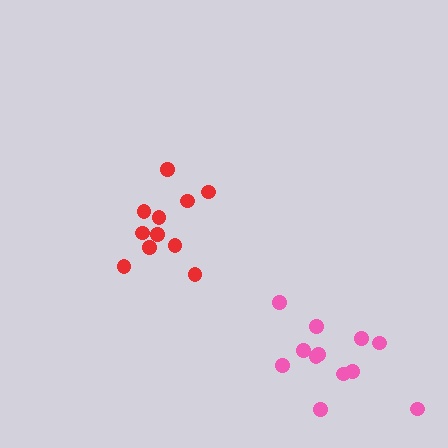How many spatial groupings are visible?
There are 2 spatial groupings.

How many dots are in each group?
Group 1: 11 dots, Group 2: 12 dots (23 total).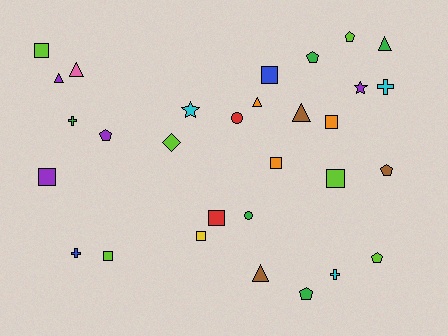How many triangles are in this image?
There are 6 triangles.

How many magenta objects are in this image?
There are no magenta objects.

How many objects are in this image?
There are 30 objects.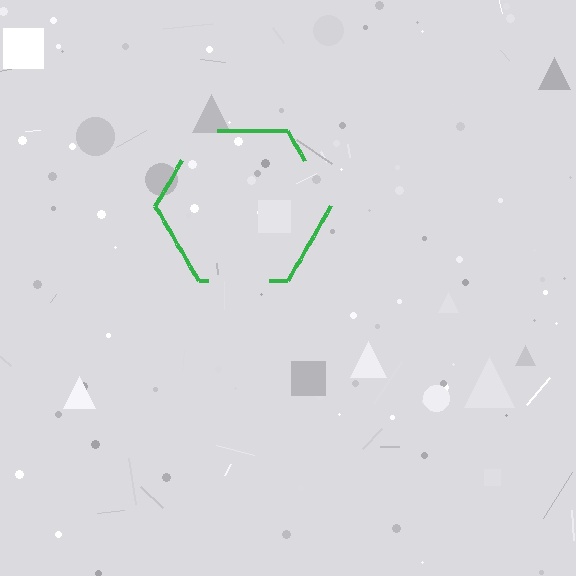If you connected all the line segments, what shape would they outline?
They would outline a hexagon.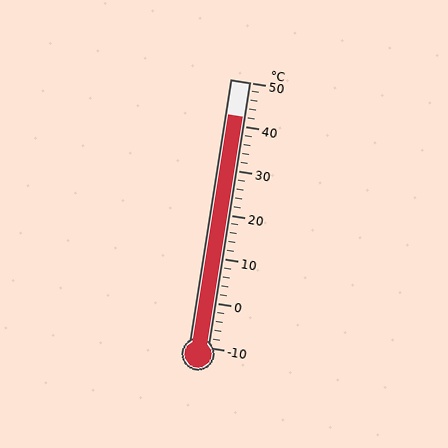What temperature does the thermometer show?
The thermometer shows approximately 42°C.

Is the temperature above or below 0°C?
The temperature is above 0°C.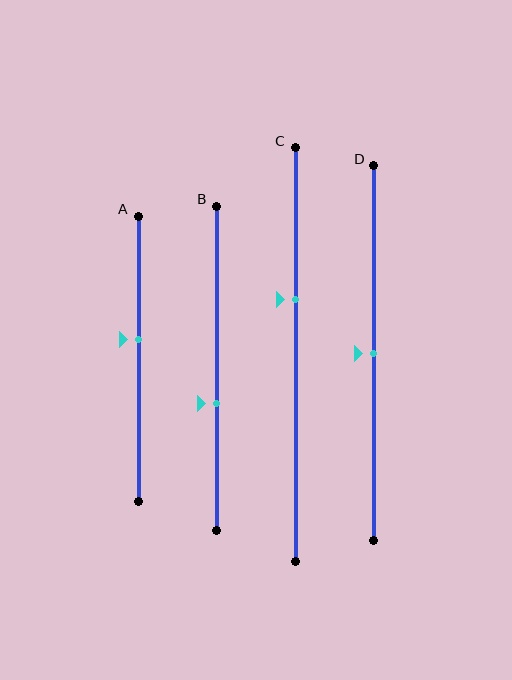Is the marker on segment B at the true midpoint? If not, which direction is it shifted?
No, the marker on segment B is shifted downward by about 11% of the segment length.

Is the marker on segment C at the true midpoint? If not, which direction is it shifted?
No, the marker on segment C is shifted upward by about 13% of the segment length.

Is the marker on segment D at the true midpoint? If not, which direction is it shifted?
Yes, the marker on segment D is at the true midpoint.